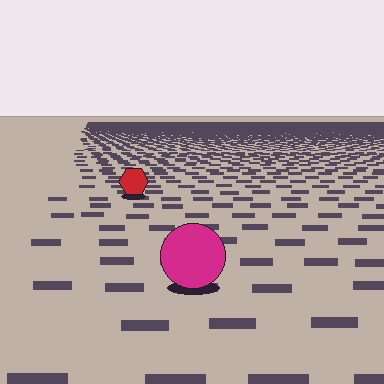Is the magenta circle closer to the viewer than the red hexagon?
Yes. The magenta circle is closer — you can tell from the texture gradient: the ground texture is coarser near it.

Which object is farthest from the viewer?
The red hexagon is farthest from the viewer. It appears smaller and the ground texture around it is denser.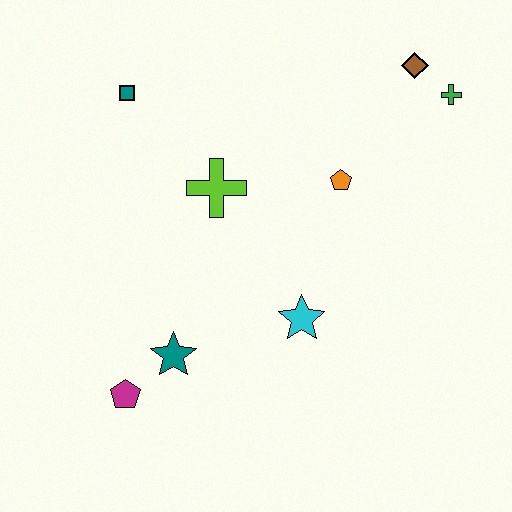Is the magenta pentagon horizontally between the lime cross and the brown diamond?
No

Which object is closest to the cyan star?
The teal star is closest to the cyan star.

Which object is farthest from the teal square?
The green cross is farthest from the teal square.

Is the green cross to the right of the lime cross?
Yes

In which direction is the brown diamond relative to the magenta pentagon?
The brown diamond is above the magenta pentagon.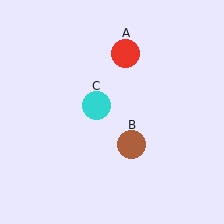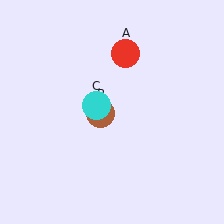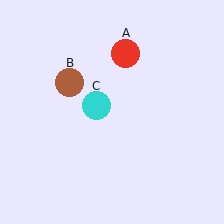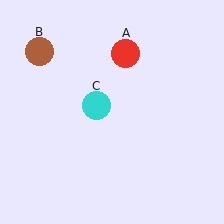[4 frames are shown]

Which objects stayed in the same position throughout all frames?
Red circle (object A) and cyan circle (object C) remained stationary.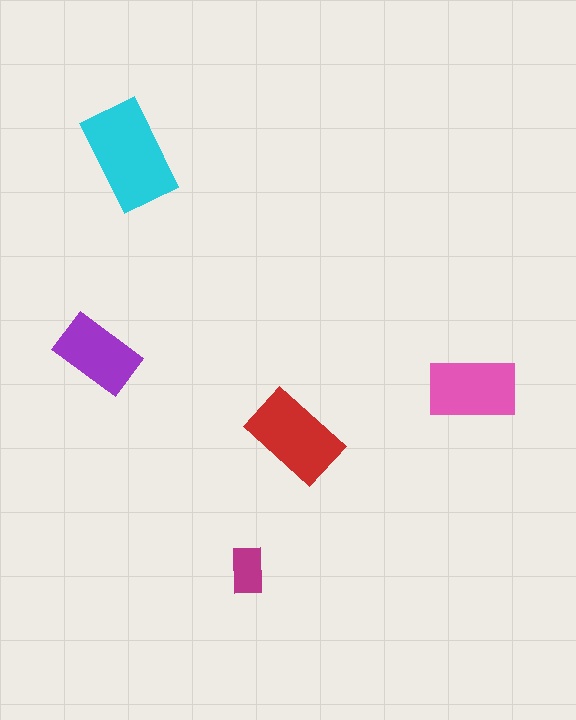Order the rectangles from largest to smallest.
the cyan one, the red one, the pink one, the purple one, the magenta one.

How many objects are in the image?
There are 5 objects in the image.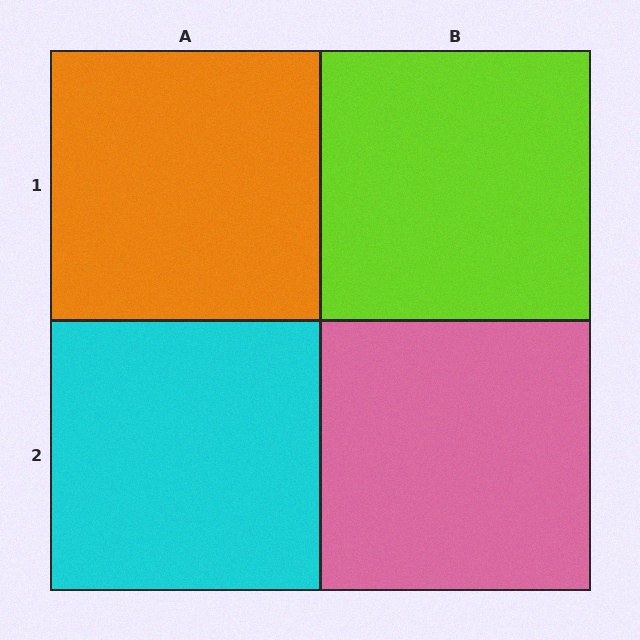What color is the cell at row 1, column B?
Lime.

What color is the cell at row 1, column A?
Orange.